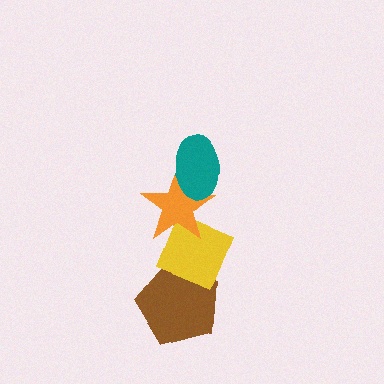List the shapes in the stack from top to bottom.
From top to bottom: the teal ellipse, the orange star, the yellow diamond, the brown pentagon.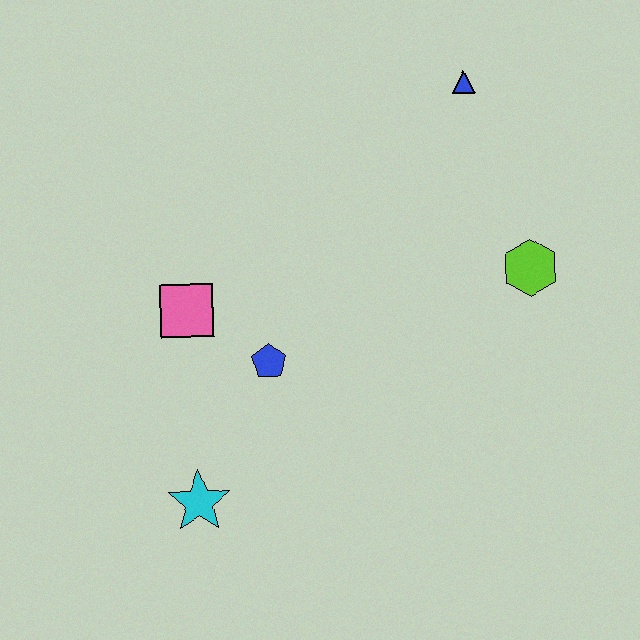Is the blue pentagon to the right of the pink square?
Yes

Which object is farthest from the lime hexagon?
The cyan star is farthest from the lime hexagon.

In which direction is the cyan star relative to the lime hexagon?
The cyan star is to the left of the lime hexagon.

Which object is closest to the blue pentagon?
The pink square is closest to the blue pentagon.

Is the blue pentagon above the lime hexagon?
No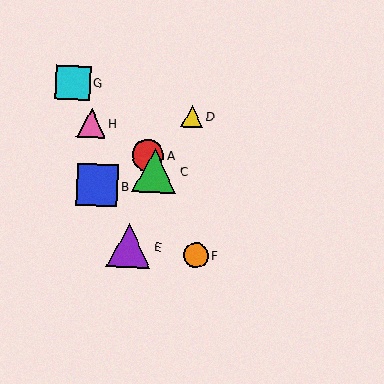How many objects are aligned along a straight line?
3 objects (A, C, F) are aligned along a straight line.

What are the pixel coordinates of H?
Object H is at (91, 123).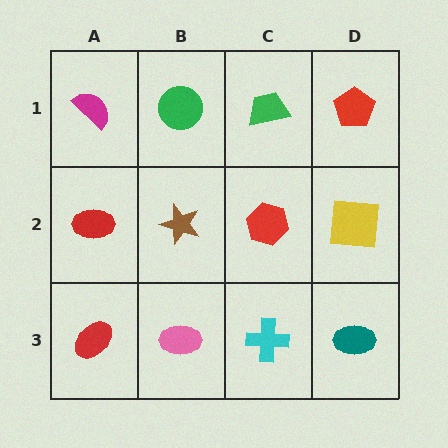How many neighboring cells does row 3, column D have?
2.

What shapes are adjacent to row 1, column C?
A red hexagon (row 2, column C), a green circle (row 1, column B), a red pentagon (row 1, column D).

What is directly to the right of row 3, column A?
A pink ellipse.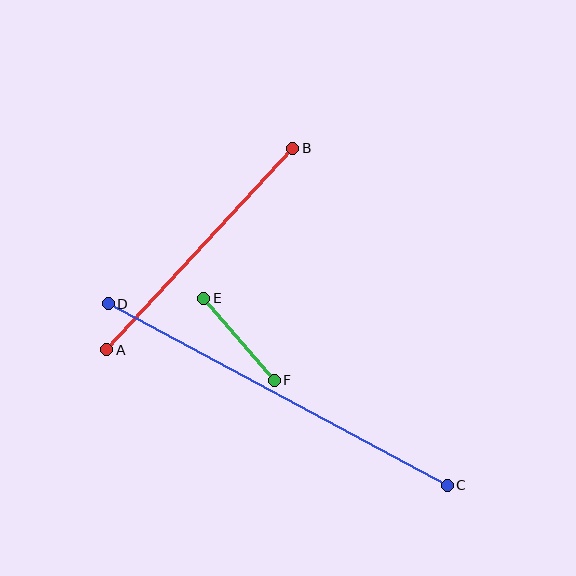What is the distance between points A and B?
The distance is approximately 274 pixels.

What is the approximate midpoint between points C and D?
The midpoint is at approximately (278, 394) pixels.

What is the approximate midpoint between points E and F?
The midpoint is at approximately (239, 339) pixels.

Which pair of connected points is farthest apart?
Points C and D are farthest apart.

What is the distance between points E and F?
The distance is approximately 108 pixels.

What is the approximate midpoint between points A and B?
The midpoint is at approximately (200, 249) pixels.